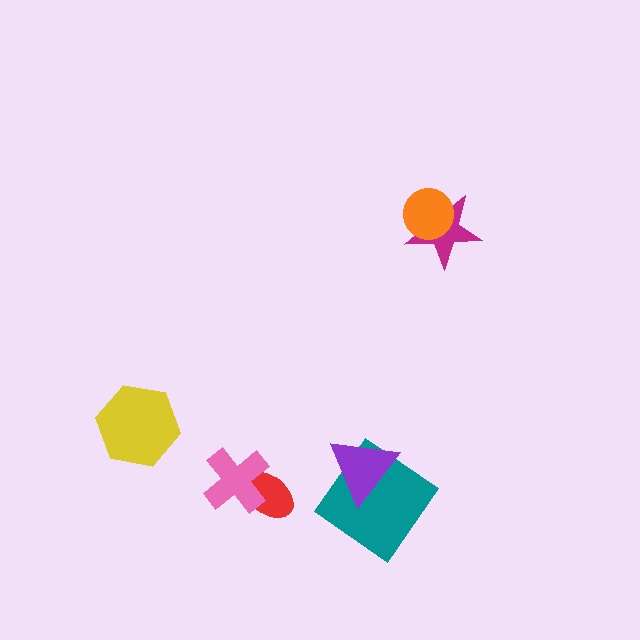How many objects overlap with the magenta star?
1 object overlaps with the magenta star.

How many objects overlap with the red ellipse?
1 object overlaps with the red ellipse.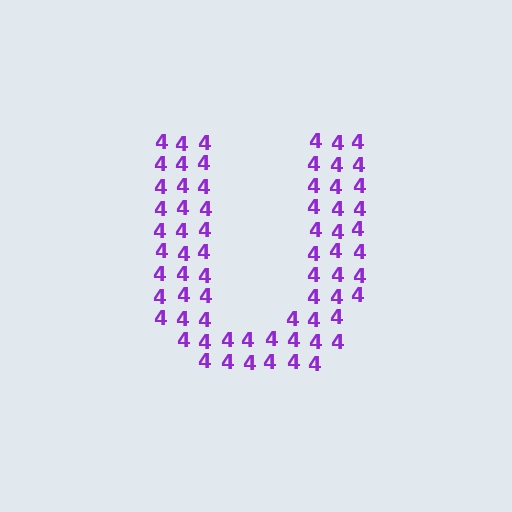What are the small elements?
The small elements are digit 4's.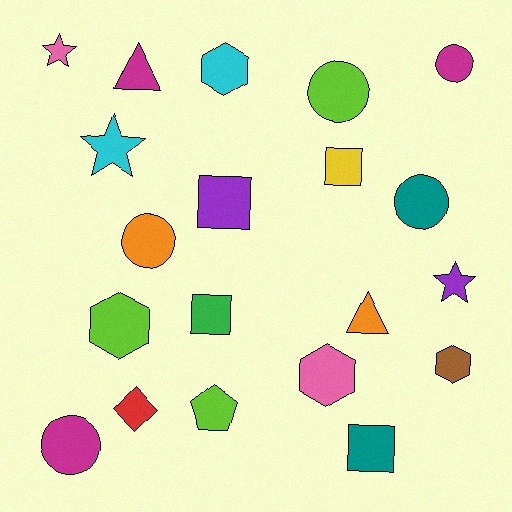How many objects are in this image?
There are 20 objects.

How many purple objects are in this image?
There are 2 purple objects.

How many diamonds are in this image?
There is 1 diamond.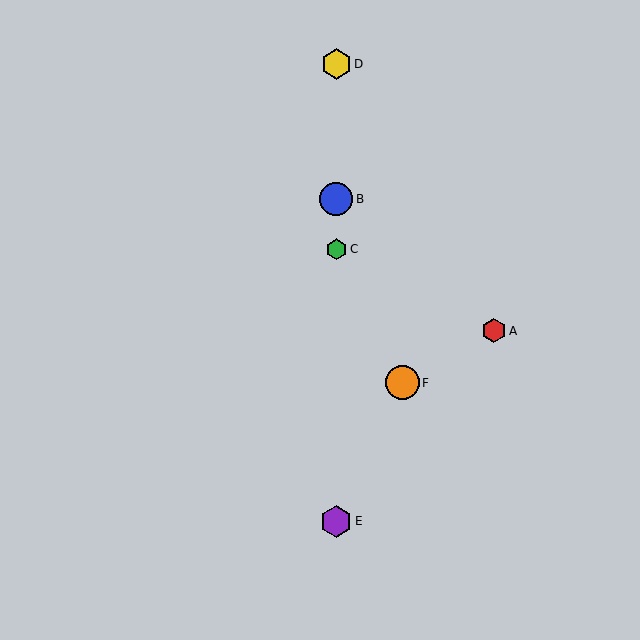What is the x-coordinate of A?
Object A is at x≈494.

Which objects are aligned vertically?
Objects B, C, D, E are aligned vertically.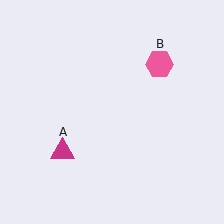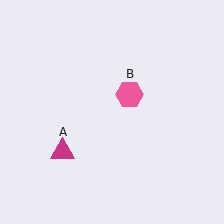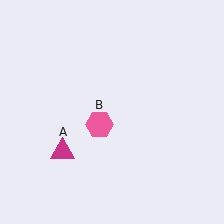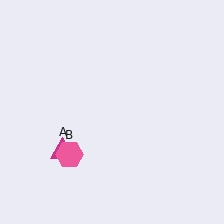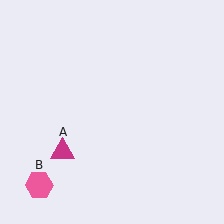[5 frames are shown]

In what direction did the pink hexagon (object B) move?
The pink hexagon (object B) moved down and to the left.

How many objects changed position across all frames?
1 object changed position: pink hexagon (object B).